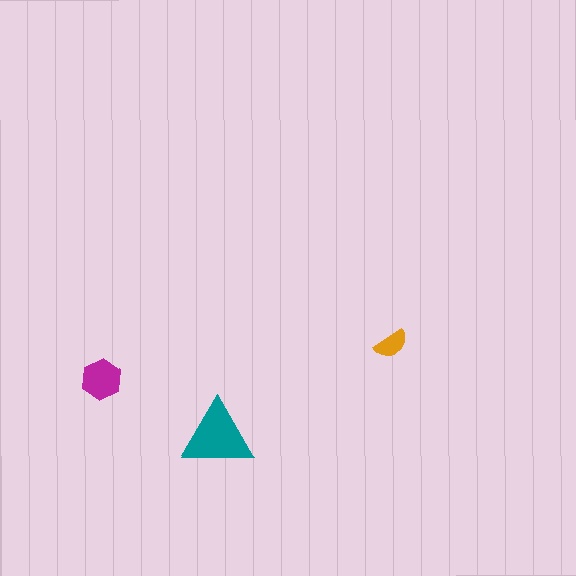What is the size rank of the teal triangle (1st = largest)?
1st.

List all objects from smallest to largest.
The orange semicircle, the magenta hexagon, the teal triangle.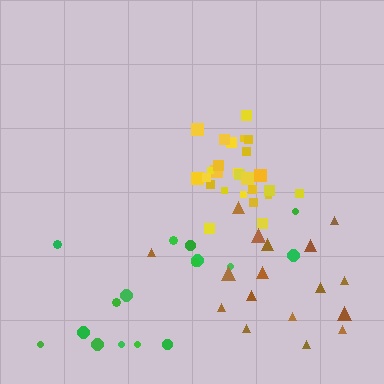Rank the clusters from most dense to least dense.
yellow, brown, green.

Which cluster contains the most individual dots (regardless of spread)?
Yellow (26).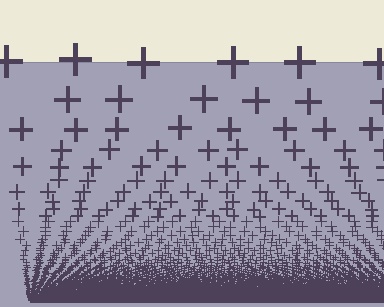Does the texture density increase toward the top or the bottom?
Density increases toward the bottom.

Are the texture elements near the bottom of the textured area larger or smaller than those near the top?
Smaller. The gradient is inverted — elements near the bottom are smaller and denser.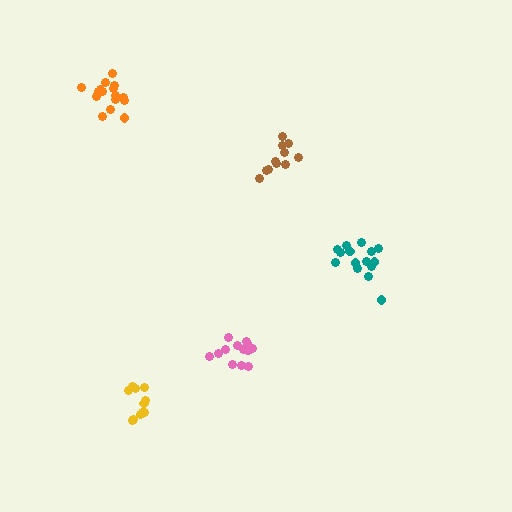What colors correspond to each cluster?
The clusters are colored: teal, orange, yellow, brown, pink.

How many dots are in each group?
Group 1: 15 dots, Group 2: 16 dots, Group 3: 11 dots, Group 4: 11 dots, Group 5: 14 dots (67 total).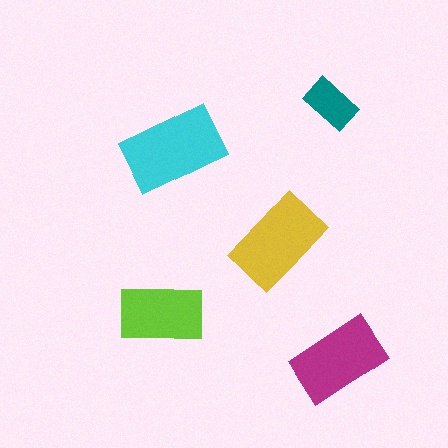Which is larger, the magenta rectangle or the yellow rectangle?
The yellow one.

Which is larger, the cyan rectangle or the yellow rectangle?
The cyan one.